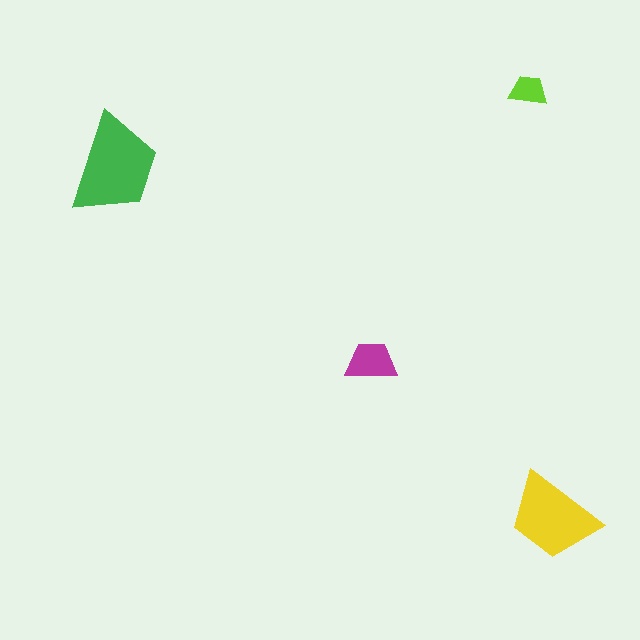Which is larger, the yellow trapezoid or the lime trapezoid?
The yellow one.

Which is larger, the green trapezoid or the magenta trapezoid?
The green one.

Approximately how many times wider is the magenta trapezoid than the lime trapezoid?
About 1.5 times wider.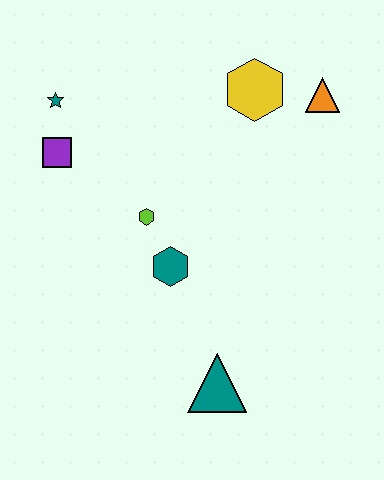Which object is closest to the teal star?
The purple square is closest to the teal star.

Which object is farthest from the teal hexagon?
The orange triangle is farthest from the teal hexagon.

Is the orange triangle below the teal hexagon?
No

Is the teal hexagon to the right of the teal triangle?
No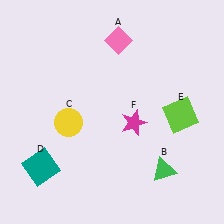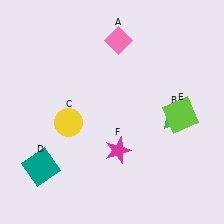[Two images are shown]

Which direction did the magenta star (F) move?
The magenta star (F) moved down.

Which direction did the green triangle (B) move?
The green triangle (B) moved up.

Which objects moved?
The objects that moved are: the green triangle (B), the magenta star (F).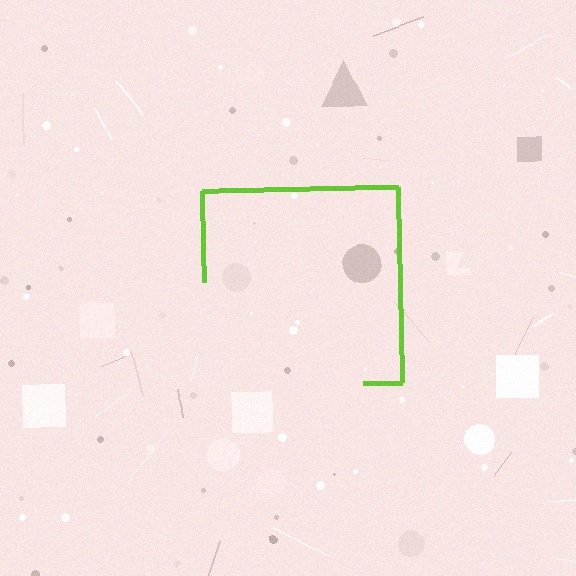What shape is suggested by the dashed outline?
The dashed outline suggests a square.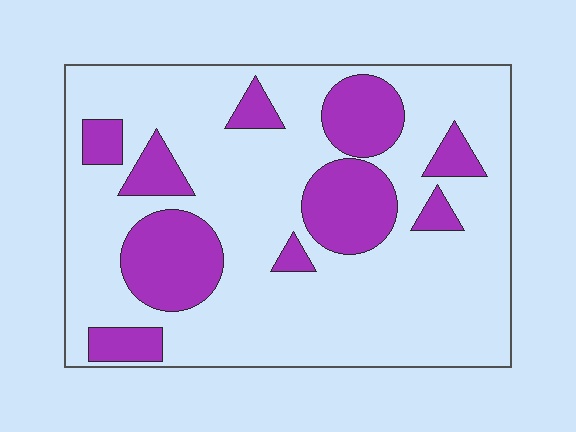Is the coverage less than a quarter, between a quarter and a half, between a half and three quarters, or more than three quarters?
Between a quarter and a half.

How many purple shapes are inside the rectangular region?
10.